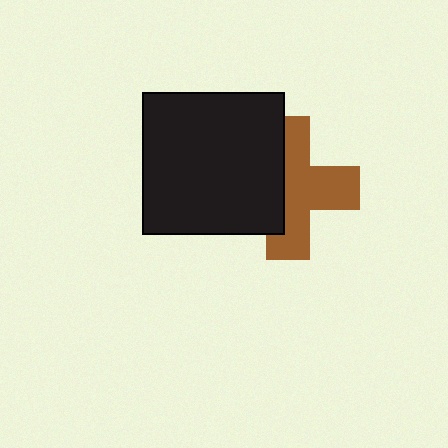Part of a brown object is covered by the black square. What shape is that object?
It is a cross.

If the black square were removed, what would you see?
You would see the complete brown cross.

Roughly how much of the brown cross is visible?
About half of it is visible (roughly 57%).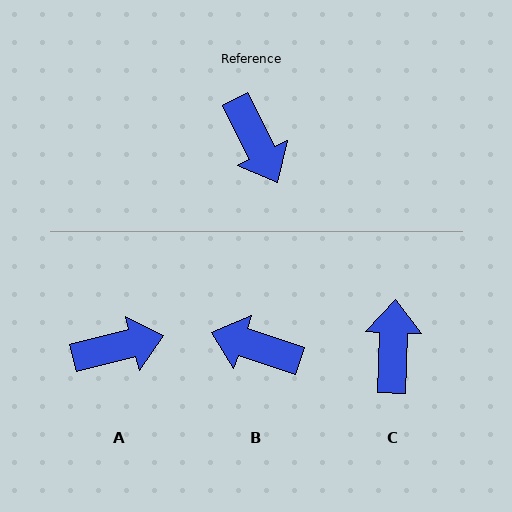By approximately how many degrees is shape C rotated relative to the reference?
Approximately 151 degrees counter-clockwise.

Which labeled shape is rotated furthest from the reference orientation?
C, about 151 degrees away.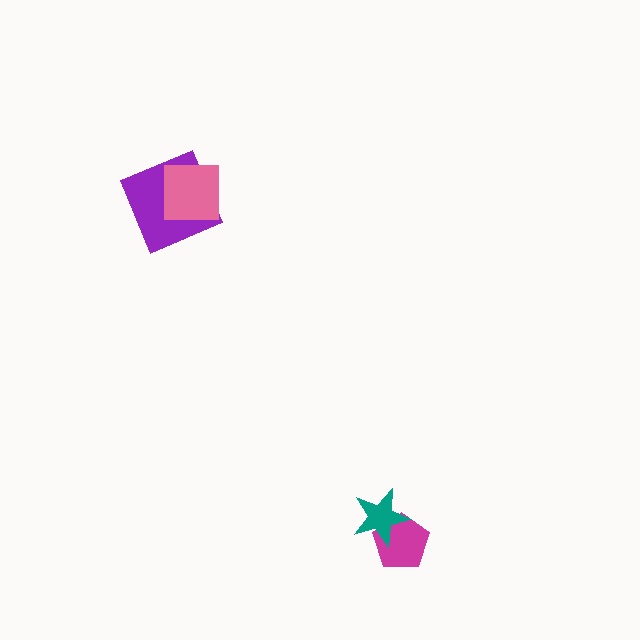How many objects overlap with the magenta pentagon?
1 object overlaps with the magenta pentagon.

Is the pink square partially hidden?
No, no other shape covers it.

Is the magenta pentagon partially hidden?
Yes, it is partially covered by another shape.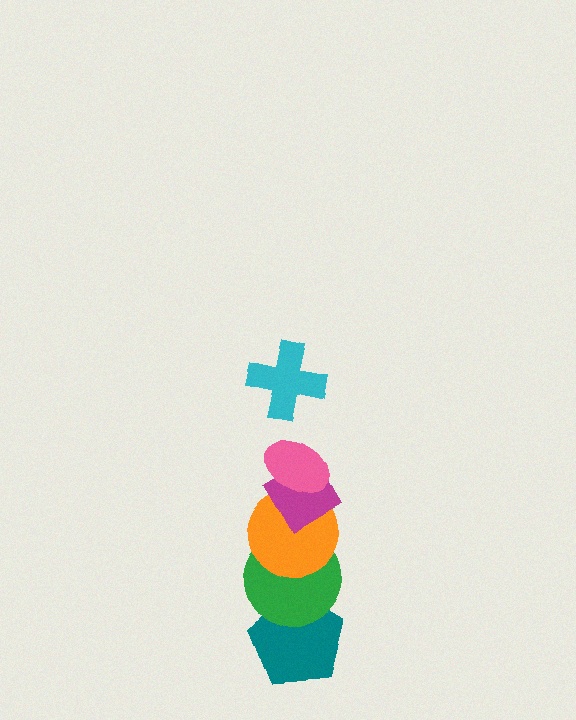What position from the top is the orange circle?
The orange circle is 4th from the top.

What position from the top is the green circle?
The green circle is 5th from the top.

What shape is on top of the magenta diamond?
The pink ellipse is on top of the magenta diamond.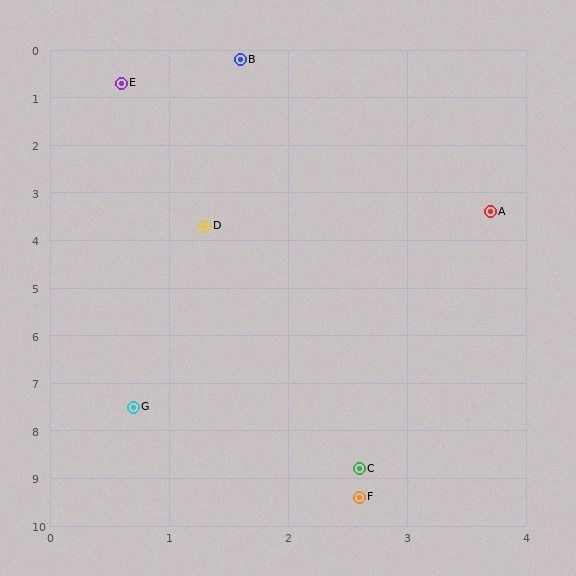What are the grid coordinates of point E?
Point E is at approximately (0.6, 0.7).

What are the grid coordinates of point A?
Point A is at approximately (3.7, 3.4).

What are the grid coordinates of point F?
Point F is at approximately (2.6, 9.4).